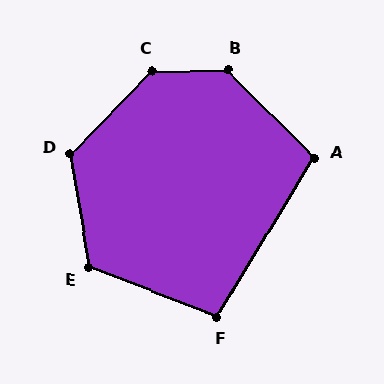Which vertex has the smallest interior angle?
F, at approximately 100 degrees.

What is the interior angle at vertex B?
Approximately 134 degrees (obtuse).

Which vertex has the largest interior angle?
C, at approximately 135 degrees.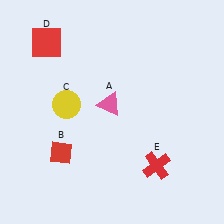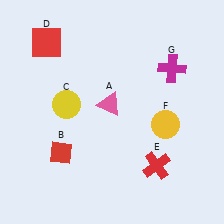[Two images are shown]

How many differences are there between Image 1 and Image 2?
There are 2 differences between the two images.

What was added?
A yellow circle (F), a magenta cross (G) were added in Image 2.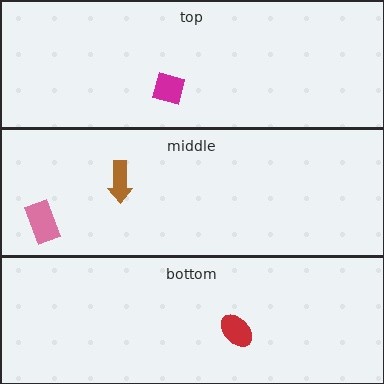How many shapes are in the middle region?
2.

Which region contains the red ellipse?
The bottom region.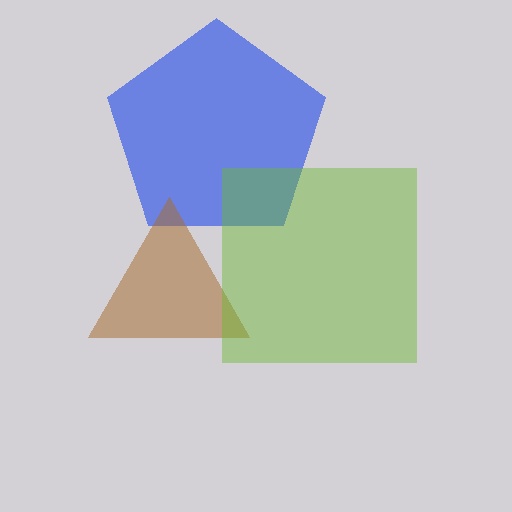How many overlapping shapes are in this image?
There are 3 overlapping shapes in the image.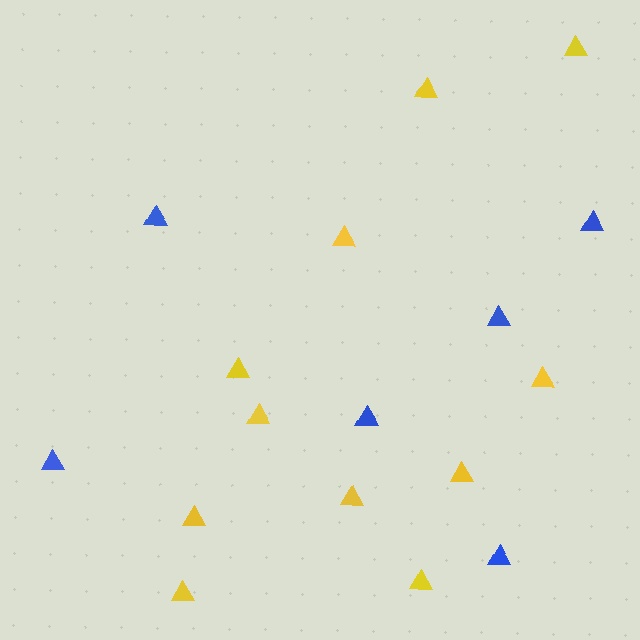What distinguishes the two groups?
There are 2 groups: one group of yellow triangles (11) and one group of blue triangles (6).